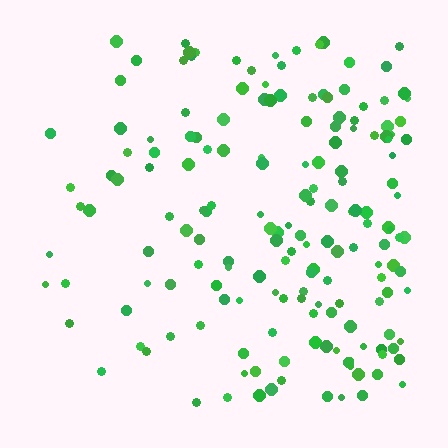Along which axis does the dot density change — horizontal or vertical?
Horizontal.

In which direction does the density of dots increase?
From left to right, with the right side densest.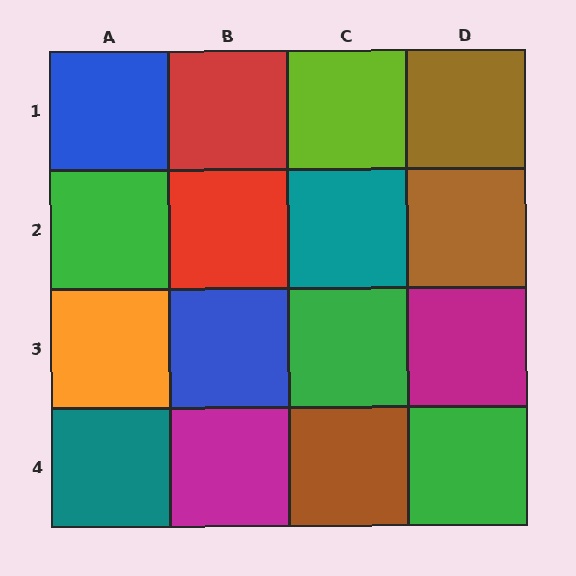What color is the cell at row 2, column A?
Green.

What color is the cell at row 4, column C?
Brown.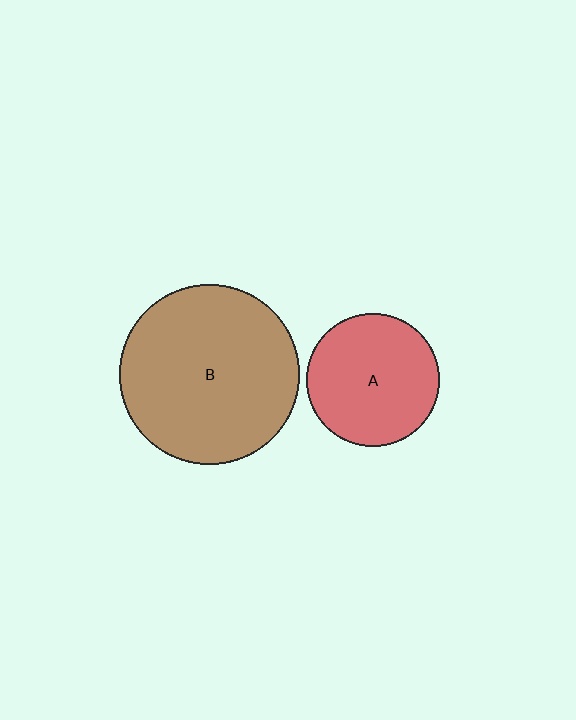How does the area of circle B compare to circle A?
Approximately 1.8 times.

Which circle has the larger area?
Circle B (brown).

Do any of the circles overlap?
No, none of the circles overlap.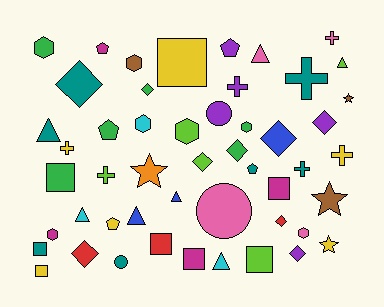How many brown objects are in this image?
There are 3 brown objects.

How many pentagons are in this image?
There are 5 pentagons.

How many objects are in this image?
There are 50 objects.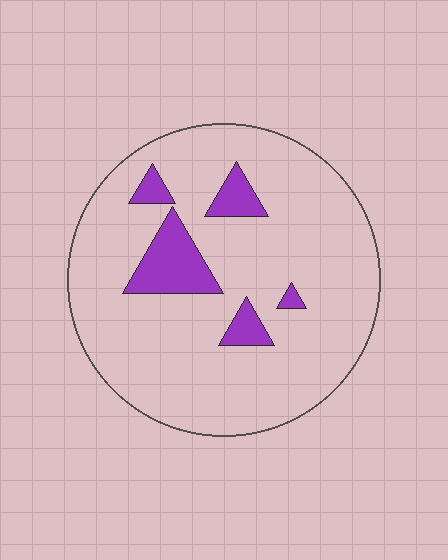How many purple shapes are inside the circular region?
5.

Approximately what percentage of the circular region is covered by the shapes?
Approximately 10%.